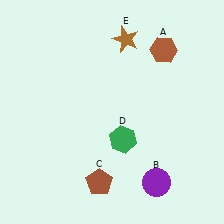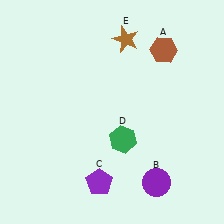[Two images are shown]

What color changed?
The pentagon (C) changed from brown in Image 1 to purple in Image 2.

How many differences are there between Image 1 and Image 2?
There is 1 difference between the two images.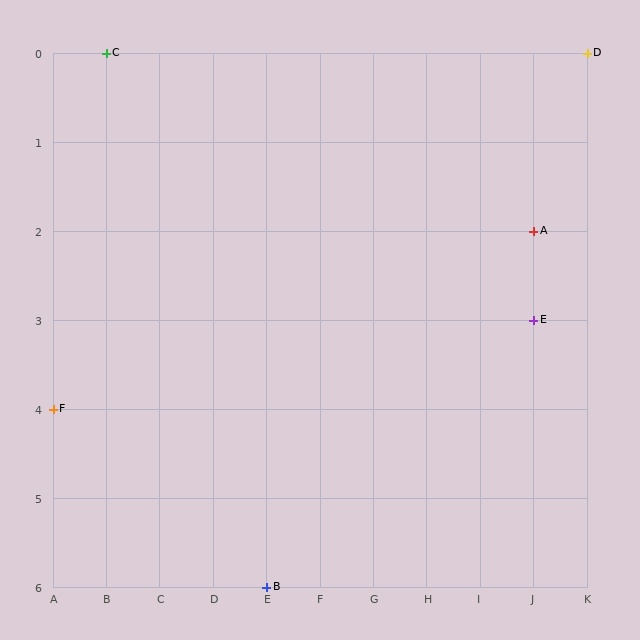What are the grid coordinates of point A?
Point A is at grid coordinates (J, 2).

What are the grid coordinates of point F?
Point F is at grid coordinates (A, 4).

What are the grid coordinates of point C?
Point C is at grid coordinates (B, 0).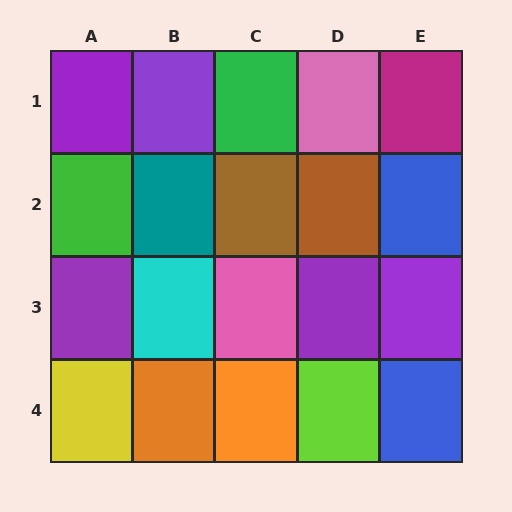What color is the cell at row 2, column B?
Teal.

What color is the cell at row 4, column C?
Orange.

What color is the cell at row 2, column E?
Blue.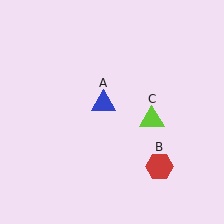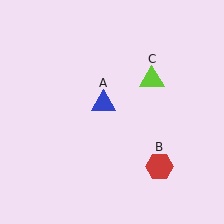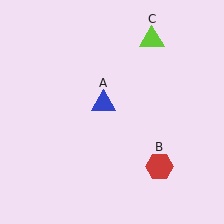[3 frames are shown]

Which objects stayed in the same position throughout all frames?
Blue triangle (object A) and red hexagon (object B) remained stationary.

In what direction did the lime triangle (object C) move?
The lime triangle (object C) moved up.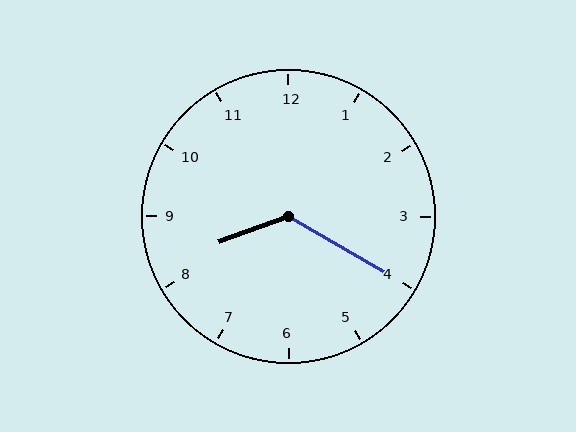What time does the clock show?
8:20.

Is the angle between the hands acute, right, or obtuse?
It is obtuse.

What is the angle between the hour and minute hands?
Approximately 130 degrees.